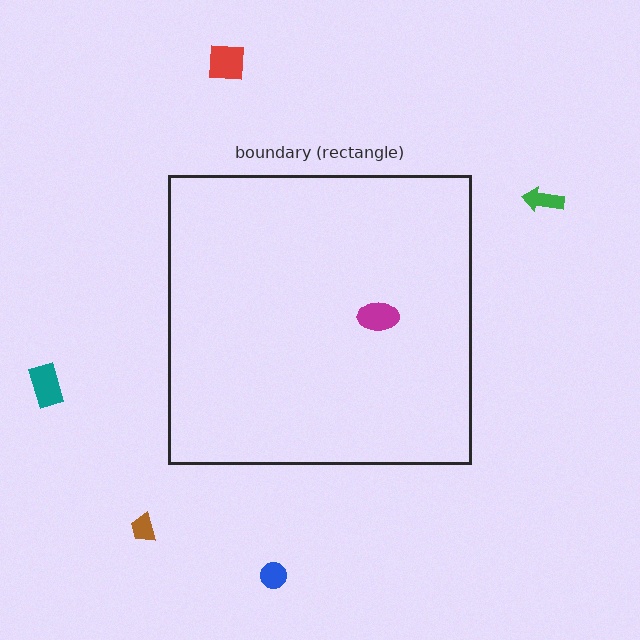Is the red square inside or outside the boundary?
Outside.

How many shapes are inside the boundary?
1 inside, 5 outside.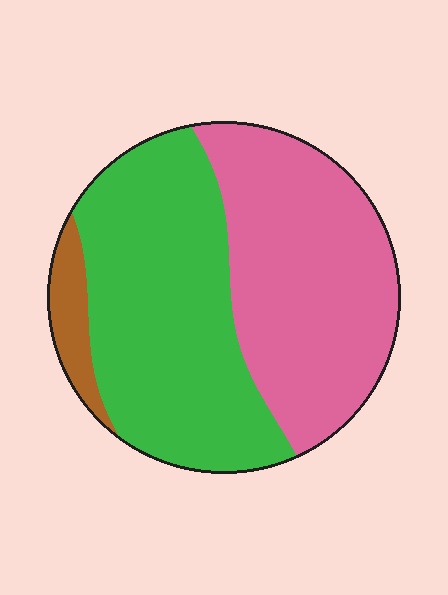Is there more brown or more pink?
Pink.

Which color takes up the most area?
Green, at roughly 50%.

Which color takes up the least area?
Brown, at roughly 5%.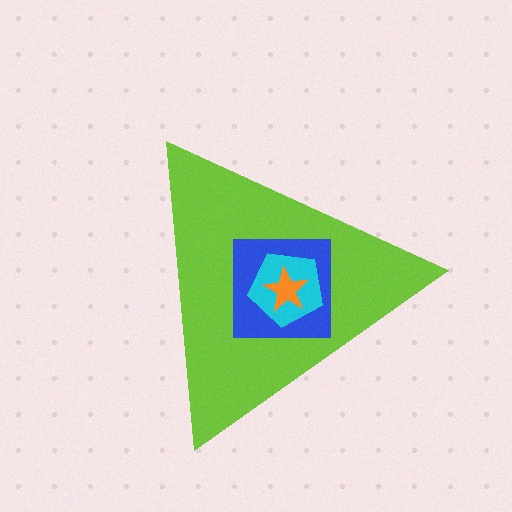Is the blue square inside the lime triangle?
Yes.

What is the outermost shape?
The lime triangle.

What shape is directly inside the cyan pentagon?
The orange star.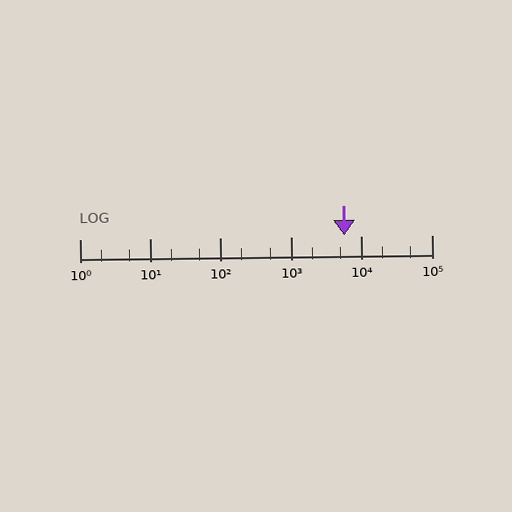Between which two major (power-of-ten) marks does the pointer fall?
The pointer is between 1000 and 10000.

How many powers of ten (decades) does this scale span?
The scale spans 5 decades, from 1 to 100000.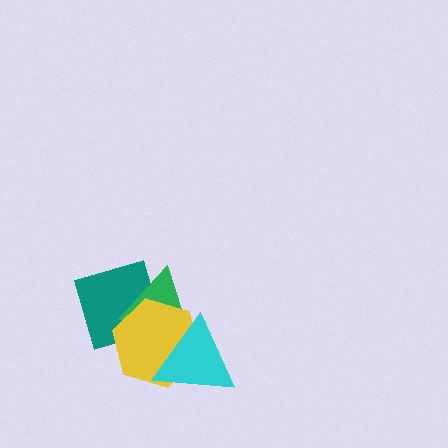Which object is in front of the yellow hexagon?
The cyan triangle is in front of the yellow hexagon.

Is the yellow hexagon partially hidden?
Yes, it is partially covered by another shape.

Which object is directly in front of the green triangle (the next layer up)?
The yellow hexagon is directly in front of the green triangle.